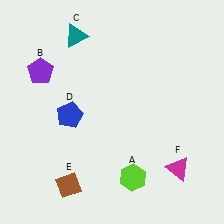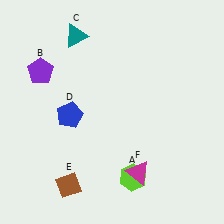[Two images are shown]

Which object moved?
The magenta triangle (F) moved left.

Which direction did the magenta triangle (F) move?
The magenta triangle (F) moved left.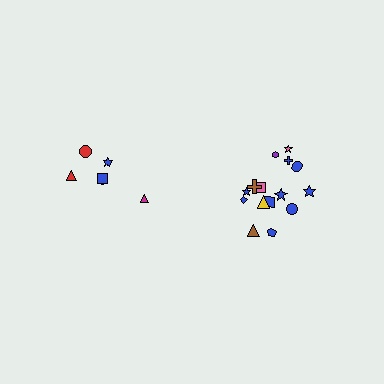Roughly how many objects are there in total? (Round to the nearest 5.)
Roughly 20 objects in total.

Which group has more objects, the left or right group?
The right group.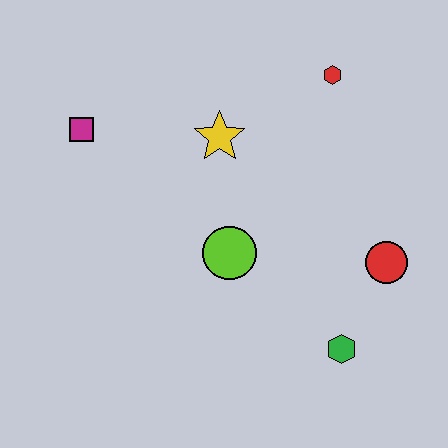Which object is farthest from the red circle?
The magenta square is farthest from the red circle.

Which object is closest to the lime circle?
The yellow star is closest to the lime circle.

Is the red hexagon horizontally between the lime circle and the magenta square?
No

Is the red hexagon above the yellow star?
Yes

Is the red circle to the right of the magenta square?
Yes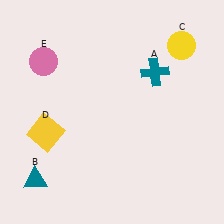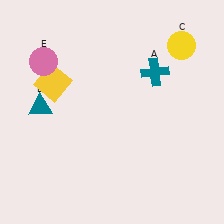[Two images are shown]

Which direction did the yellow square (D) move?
The yellow square (D) moved up.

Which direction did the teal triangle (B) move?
The teal triangle (B) moved up.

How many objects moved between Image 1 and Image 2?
2 objects moved between the two images.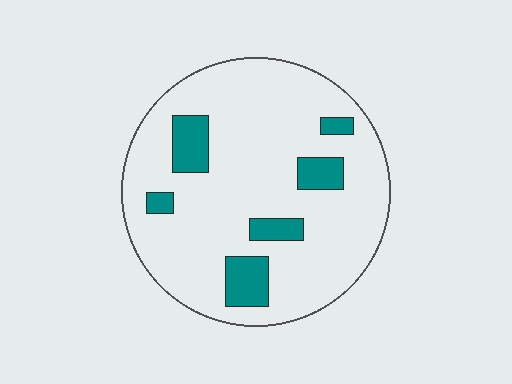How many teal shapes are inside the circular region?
6.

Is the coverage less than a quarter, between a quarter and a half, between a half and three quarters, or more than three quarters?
Less than a quarter.